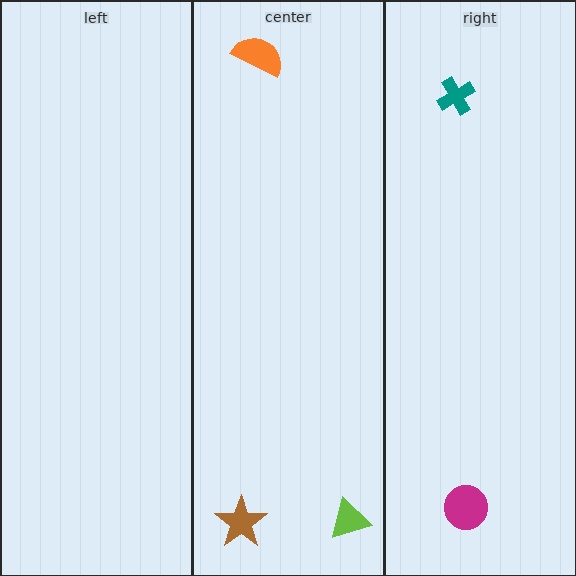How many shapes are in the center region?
3.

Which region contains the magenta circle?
The right region.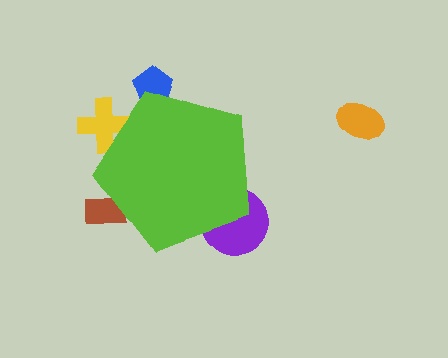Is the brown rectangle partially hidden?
Yes, the brown rectangle is partially hidden behind the lime pentagon.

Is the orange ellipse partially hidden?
No, the orange ellipse is fully visible.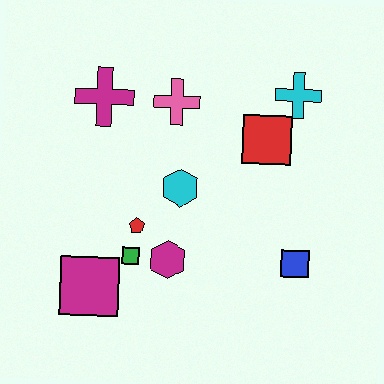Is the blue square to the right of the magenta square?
Yes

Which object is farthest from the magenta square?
The cyan cross is farthest from the magenta square.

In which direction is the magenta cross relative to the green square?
The magenta cross is above the green square.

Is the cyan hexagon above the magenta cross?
No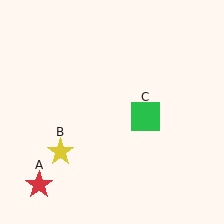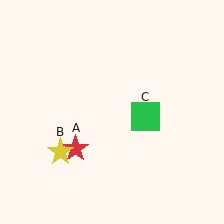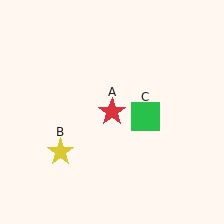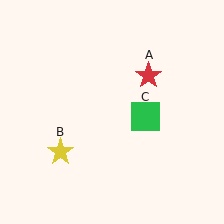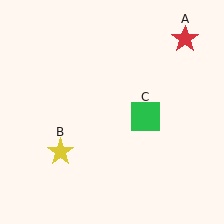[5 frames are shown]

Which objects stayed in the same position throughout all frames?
Yellow star (object B) and green square (object C) remained stationary.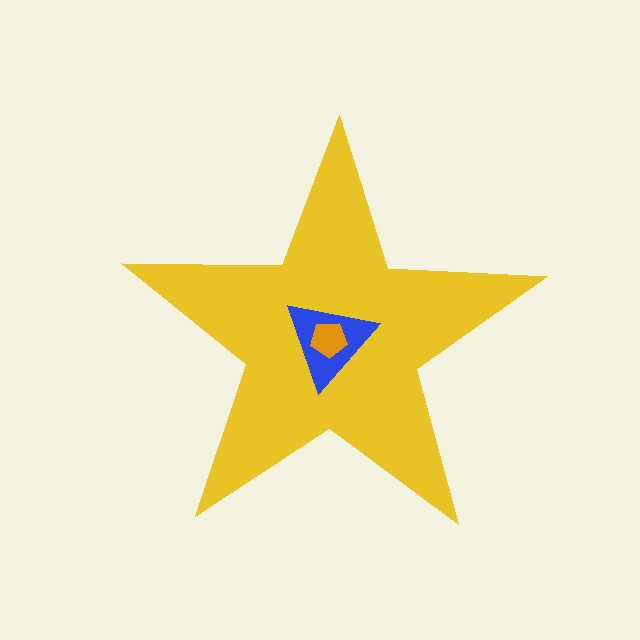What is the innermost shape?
The orange pentagon.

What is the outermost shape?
The yellow star.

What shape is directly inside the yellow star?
The blue triangle.